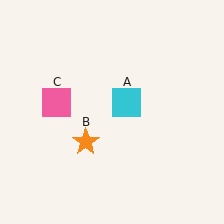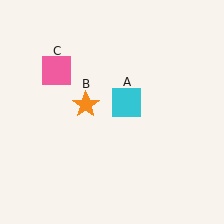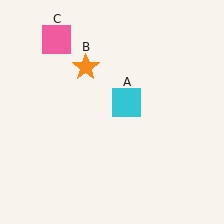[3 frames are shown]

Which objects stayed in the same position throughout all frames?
Cyan square (object A) remained stationary.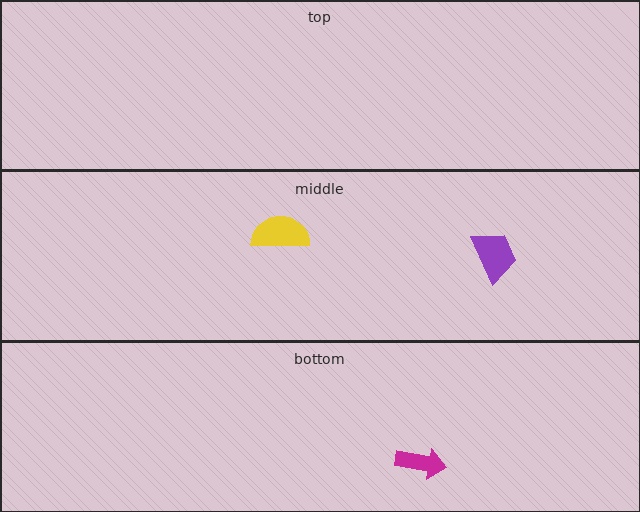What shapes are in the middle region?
The yellow semicircle, the purple trapezoid.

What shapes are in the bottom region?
The magenta arrow.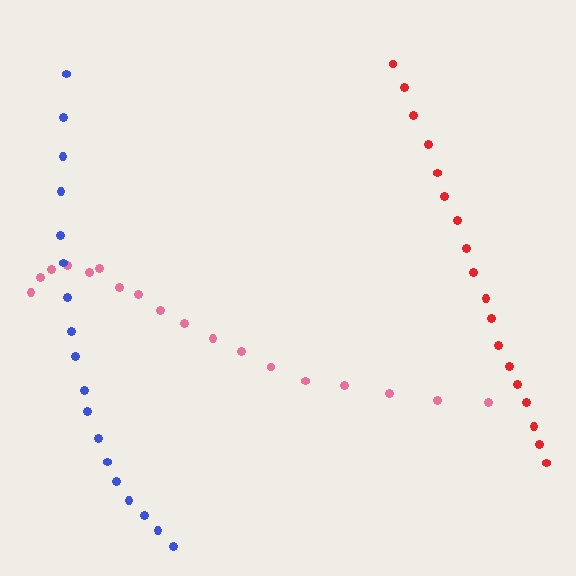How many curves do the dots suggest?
There are 3 distinct paths.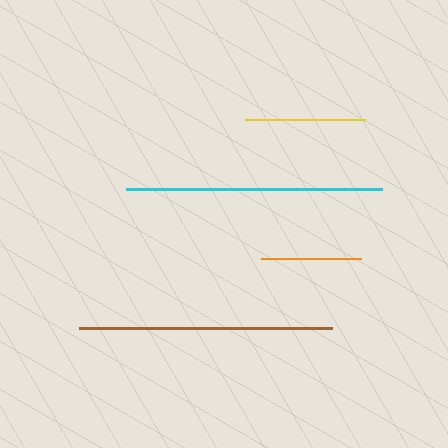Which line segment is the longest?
The cyan line is the longest at approximately 256 pixels.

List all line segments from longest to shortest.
From longest to shortest: cyan, brown, yellow, orange.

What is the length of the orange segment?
The orange segment is approximately 100 pixels long.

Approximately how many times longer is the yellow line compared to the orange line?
The yellow line is approximately 1.2 times the length of the orange line.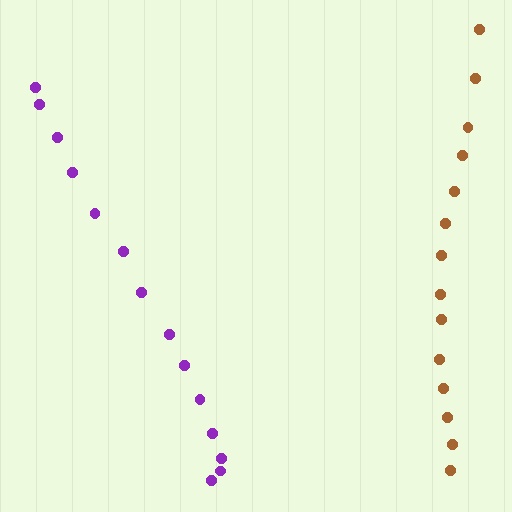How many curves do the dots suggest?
There are 2 distinct paths.